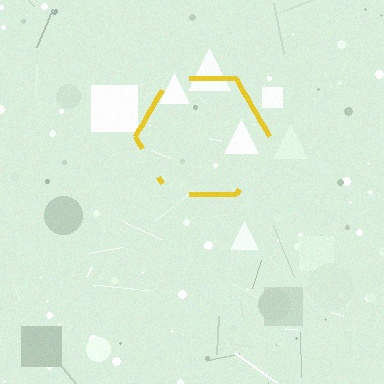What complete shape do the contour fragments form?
The contour fragments form a hexagon.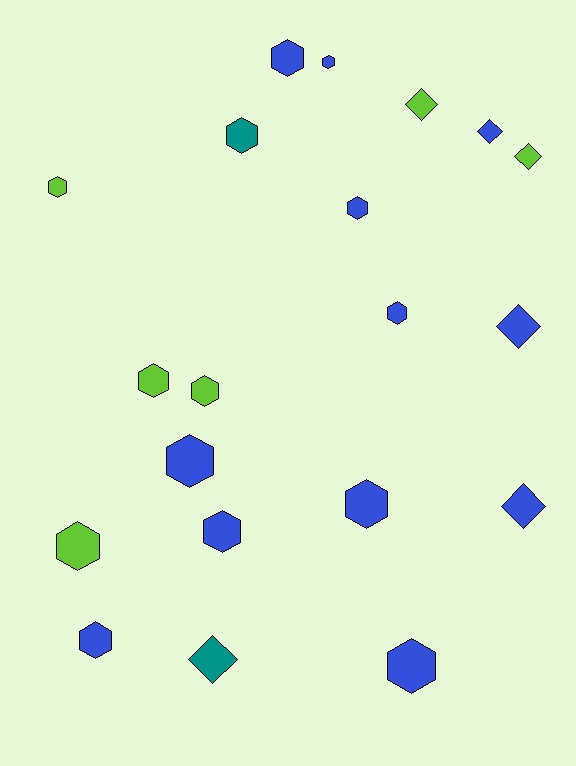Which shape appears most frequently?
Hexagon, with 14 objects.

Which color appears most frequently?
Blue, with 12 objects.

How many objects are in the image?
There are 20 objects.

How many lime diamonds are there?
There are 2 lime diamonds.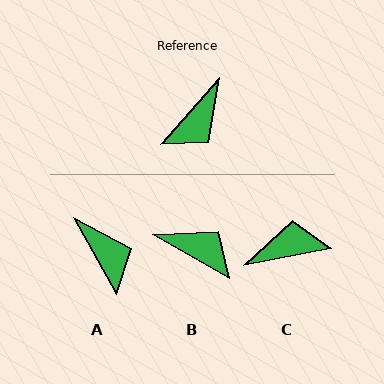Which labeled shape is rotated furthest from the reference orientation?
C, about 142 degrees away.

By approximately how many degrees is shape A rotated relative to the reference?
Approximately 70 degrees counter-clockwise.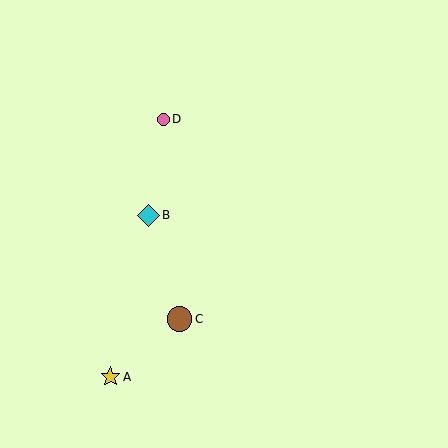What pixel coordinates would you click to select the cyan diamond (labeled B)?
Click at (148, 215) to select the cyan diamond B.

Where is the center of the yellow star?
The center of the yellow star is at (110, 377).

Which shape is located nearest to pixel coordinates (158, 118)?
The pink circle (labeled D) at (163, 119) is nearest to that location.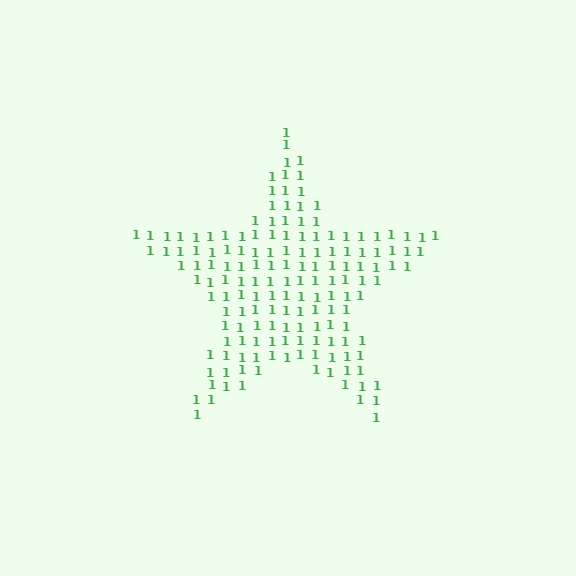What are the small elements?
The small elements are digit 1's.